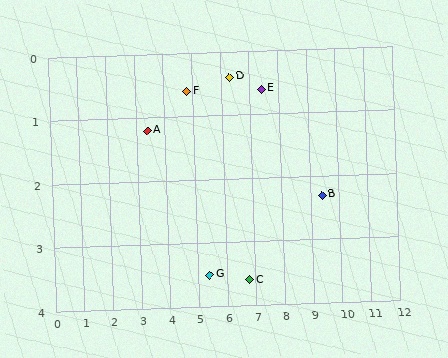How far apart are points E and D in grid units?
Points E and D are about 1.1 grid units apart.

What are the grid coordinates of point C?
Point C is at approximately (6.8, 3.6).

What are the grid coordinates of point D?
Point D is at approximately (6.3, 0.4).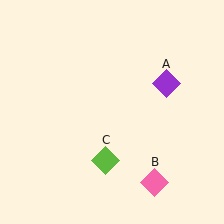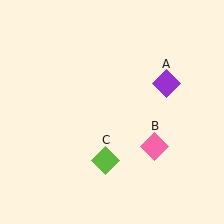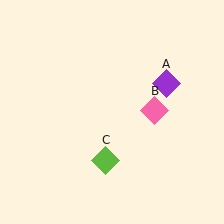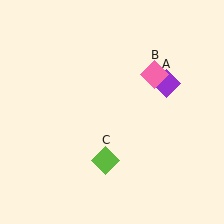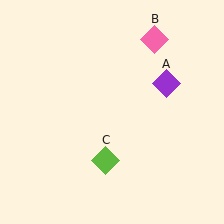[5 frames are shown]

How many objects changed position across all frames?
1 object changed position: pink diamond (object B).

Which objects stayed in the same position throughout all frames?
Purple diamond (object A) and lime diamond (object C) remained stationary.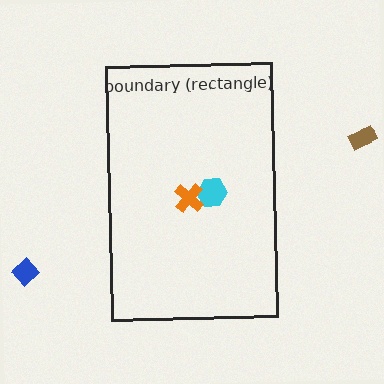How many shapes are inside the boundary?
2 inside, 2 outside.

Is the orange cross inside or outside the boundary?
Inside.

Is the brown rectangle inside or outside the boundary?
Outside.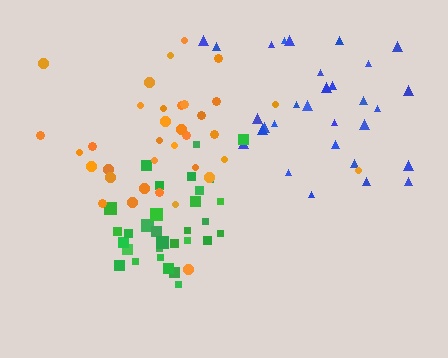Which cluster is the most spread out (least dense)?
Blue.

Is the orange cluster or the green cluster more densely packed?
Green.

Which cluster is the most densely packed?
Green.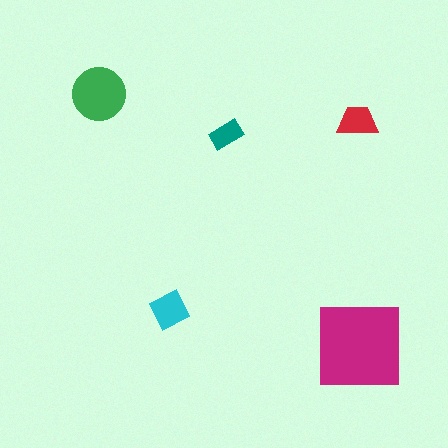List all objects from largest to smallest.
The magenta square, the green circle, the cyan diamond, the red trapezoid, the teal rectangle.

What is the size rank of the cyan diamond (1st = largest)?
3rd.